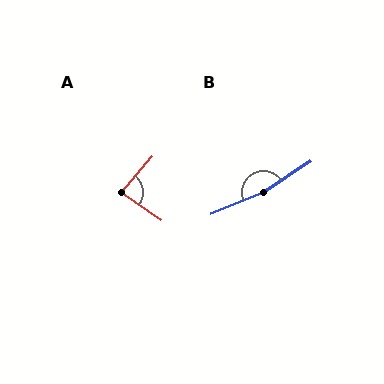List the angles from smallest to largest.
A (84°), B (170°).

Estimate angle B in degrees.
Approximately 170 degrees.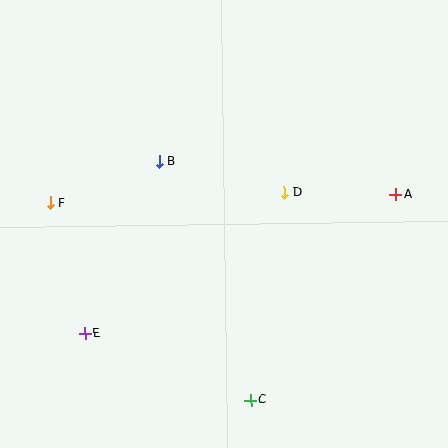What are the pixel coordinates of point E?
Point E is at (85, 333).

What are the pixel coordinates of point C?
Point C is at (251, 400).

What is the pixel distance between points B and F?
The distance between B and F is 117 pixels.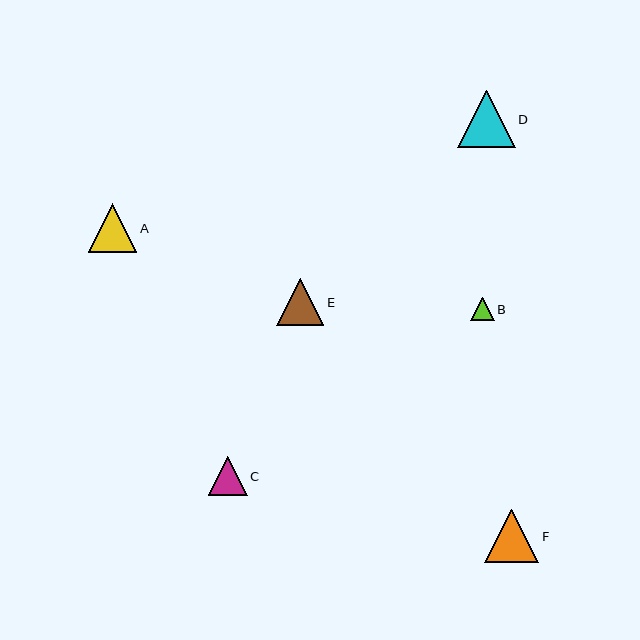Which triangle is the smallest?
Triangle B is the smallest with a size of approximately 23 pixels.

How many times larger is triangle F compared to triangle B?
Triangle F is approximately 2.3 times the size of triangle B.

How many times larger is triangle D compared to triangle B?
Triangle D is approximately 2.5 times the size of triangle B.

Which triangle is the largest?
Triangle D is the largest with a size of approximately 57 pixels.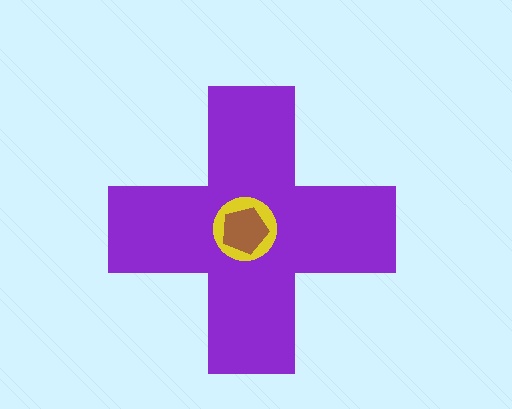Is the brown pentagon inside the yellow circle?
Yes.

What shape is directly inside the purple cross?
The yellow circle.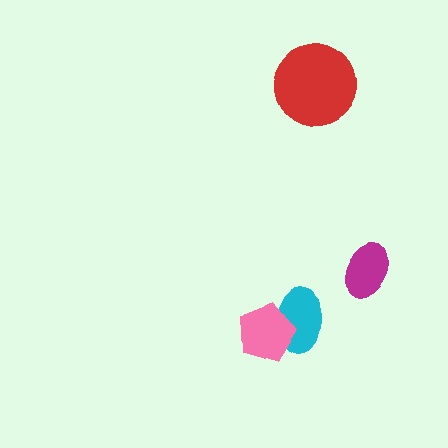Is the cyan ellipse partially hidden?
Yes, it is partially covered by another shape.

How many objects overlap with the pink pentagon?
1 object overlaps with the pink pentagon.